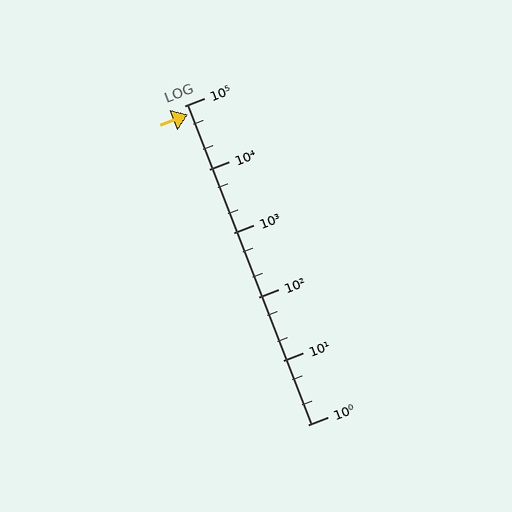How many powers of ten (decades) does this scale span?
The scale spans 5 decades, from 1 to 100000.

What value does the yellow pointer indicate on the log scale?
The pointer indicates approximately 73000.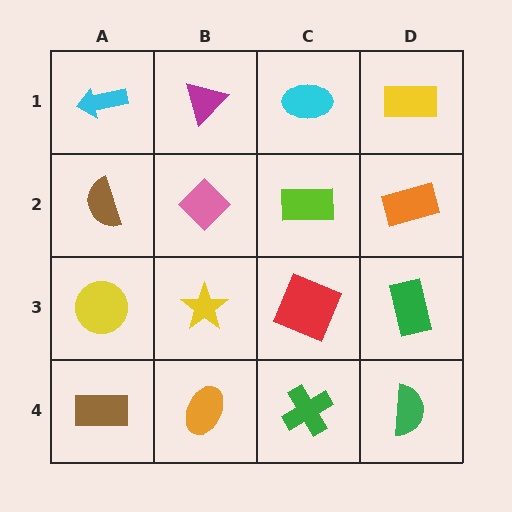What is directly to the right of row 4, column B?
A green cross.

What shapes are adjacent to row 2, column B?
A magenta triangle (row 1, column B), a yellow star (row 3, column B), a brown semicircle (row 2, column A), a lime rectangle (row 2, column C).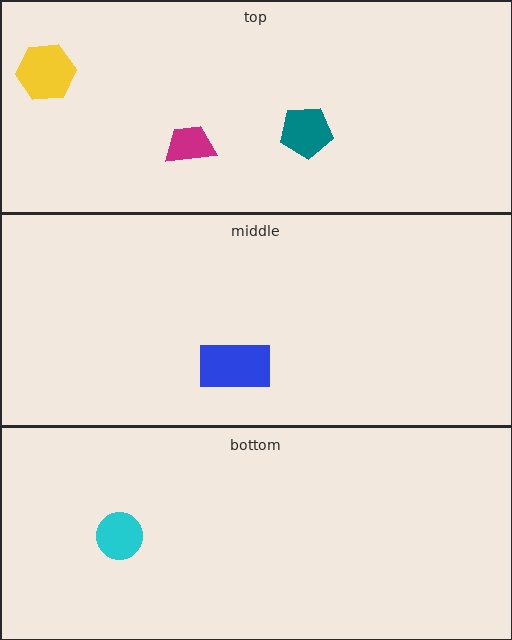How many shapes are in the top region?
3.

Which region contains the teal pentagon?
The top region.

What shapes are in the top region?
The yellow hexagon, the magenta trapezoid, the teal pentagon.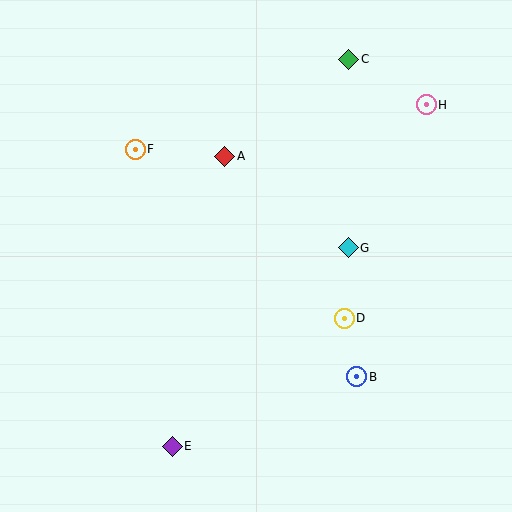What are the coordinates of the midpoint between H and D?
The midpoint between H and D is at (385, 212).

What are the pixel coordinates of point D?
Point D is at (344, 318).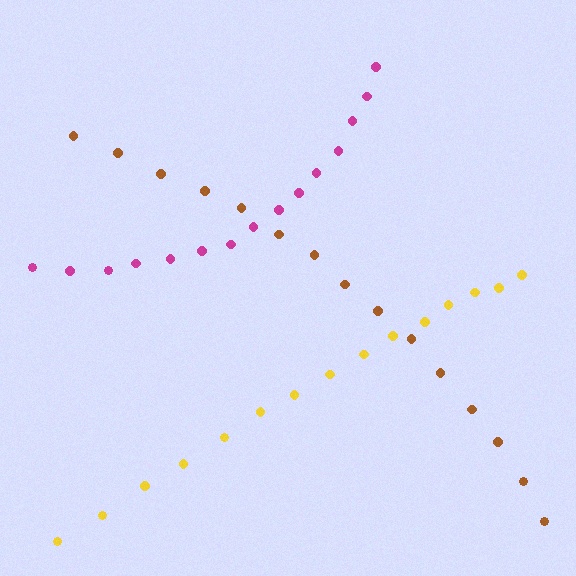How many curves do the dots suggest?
There are 3 distinct paths.